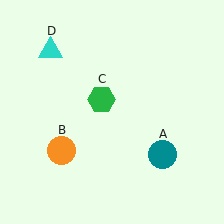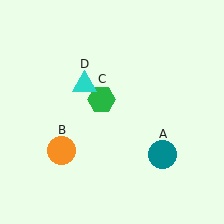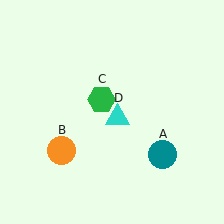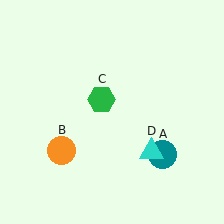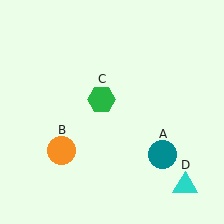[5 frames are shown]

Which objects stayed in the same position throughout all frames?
Teal circle (object A) and orange circle (object B) and green hexagon (object C) remained stationary.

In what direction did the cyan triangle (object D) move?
The cyan triangle (object D) moved down and to the right.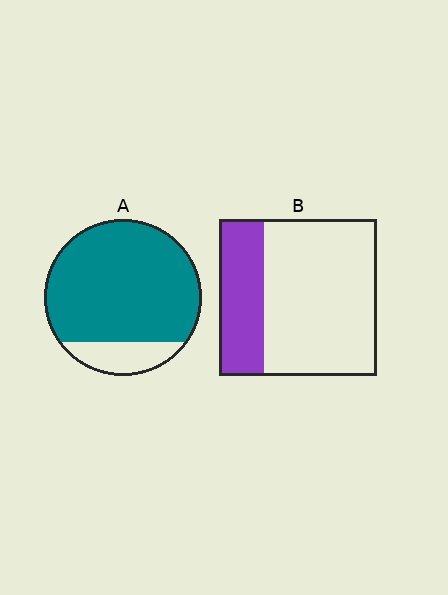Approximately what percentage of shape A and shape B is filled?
A is approximately 85% and B is approximately 30%.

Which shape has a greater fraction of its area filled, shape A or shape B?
Shape A.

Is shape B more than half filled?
No.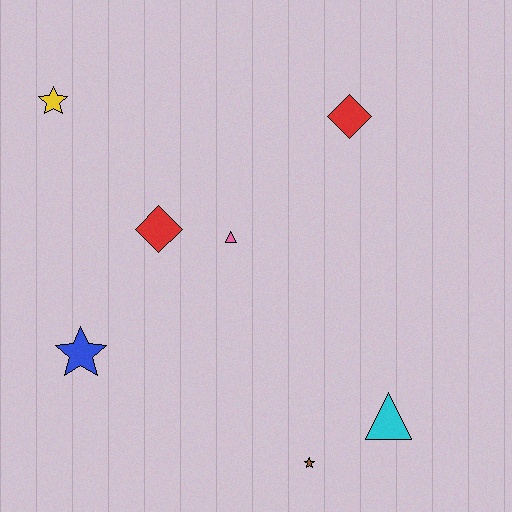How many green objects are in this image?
There are no green objects.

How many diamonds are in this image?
There are 2 diamonds.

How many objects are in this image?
There are 7 objects.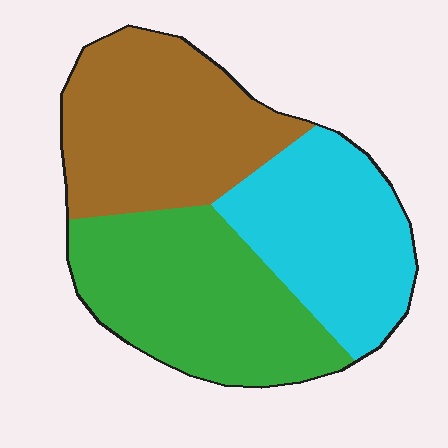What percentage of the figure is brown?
Brown covers roughly 35% of the figure.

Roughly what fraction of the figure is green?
Green takes up about three eighths (3/8) of the figure.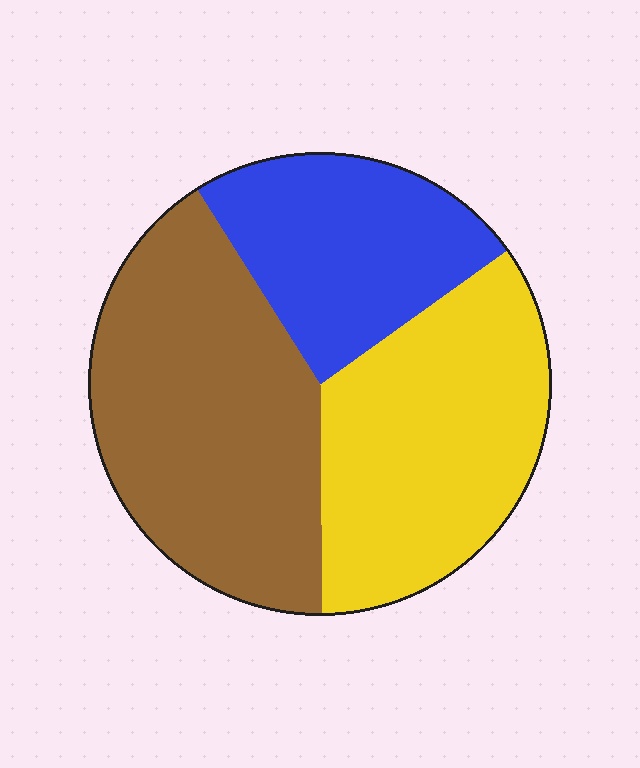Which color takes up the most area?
Brown, at roughly 40%.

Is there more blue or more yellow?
Yellow.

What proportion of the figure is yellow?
Yellow covers 35% of the figure.